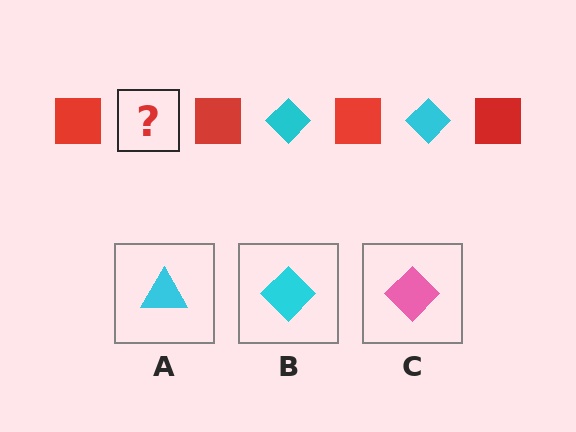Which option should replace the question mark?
Option B.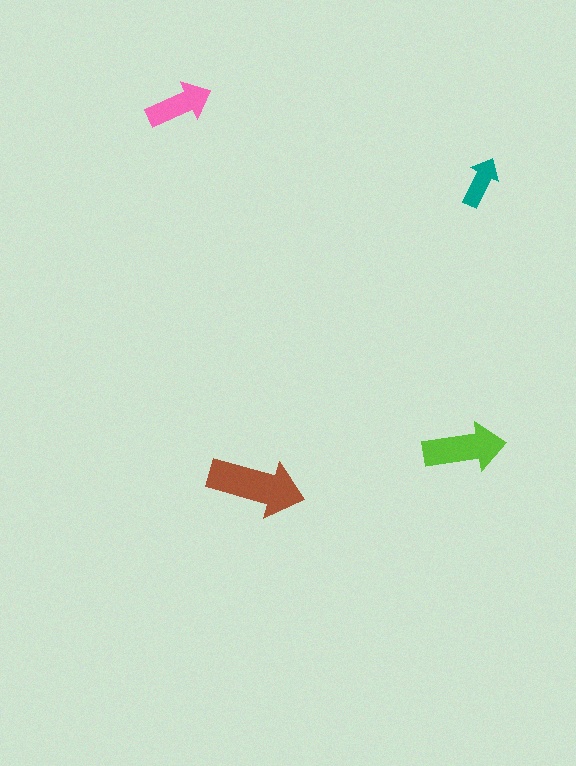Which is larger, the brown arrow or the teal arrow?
The brown one.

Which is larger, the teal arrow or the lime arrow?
The lime one.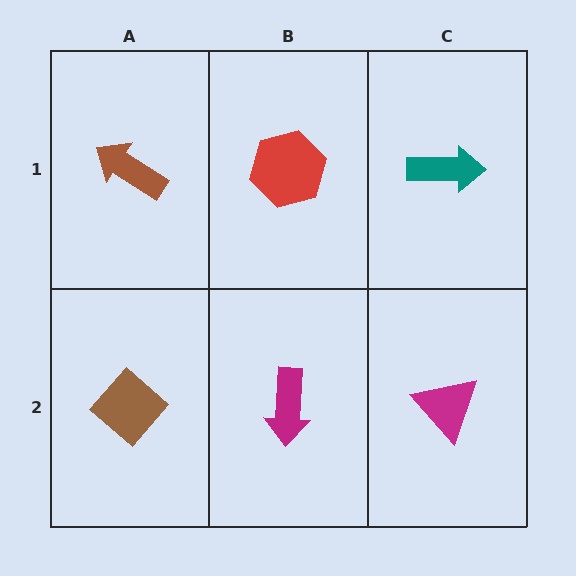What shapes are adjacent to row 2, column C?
A teal arrow (row 1, column C), a magenta arrow (row 2, column B).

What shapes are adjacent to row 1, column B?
A magenta arrow (row 2, column B), a brown arrow (row 1, column A), a teal arrow (row 1, column C).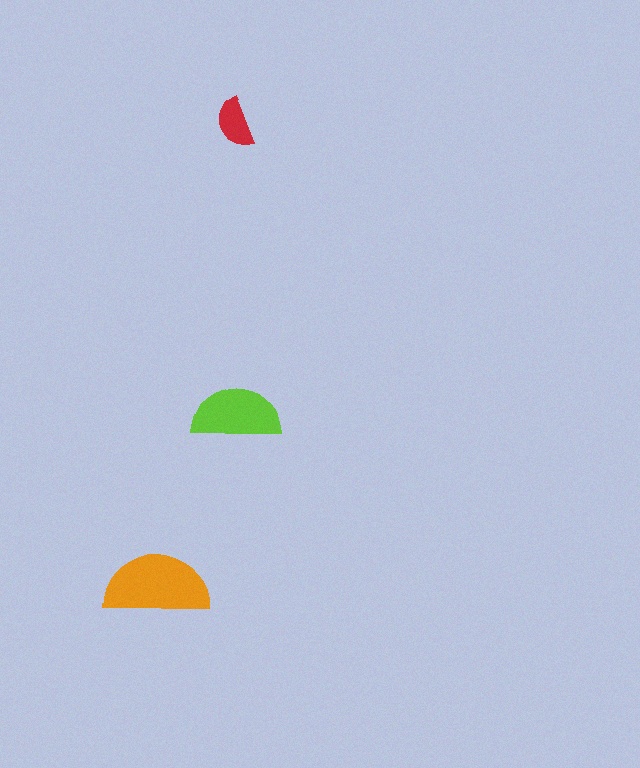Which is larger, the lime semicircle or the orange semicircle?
The orange one.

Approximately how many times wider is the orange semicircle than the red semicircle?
About 2 times wider.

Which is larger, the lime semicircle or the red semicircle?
The lime one.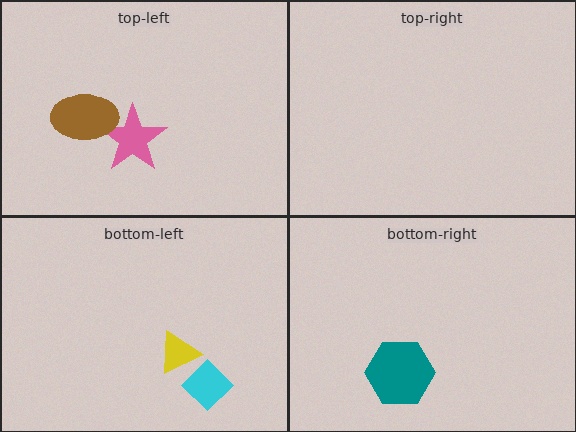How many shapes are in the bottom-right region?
1.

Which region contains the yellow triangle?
The bottom-left region.